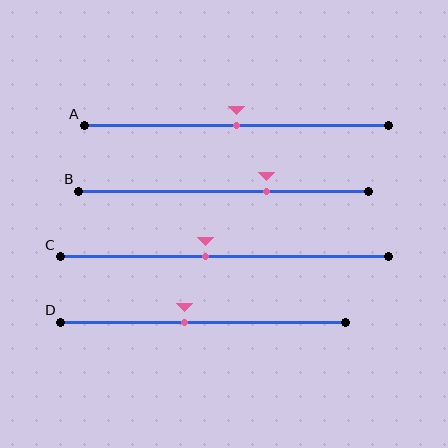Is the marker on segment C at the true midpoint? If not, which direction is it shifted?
No, the marker on segment C is shifted to the left by about 6% of the segment length.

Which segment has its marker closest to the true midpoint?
Segment A has its marker closest to the true midpoint.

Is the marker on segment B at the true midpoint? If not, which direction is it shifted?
No, the marker on segment B is shifted to the right by about 15% of the segment length.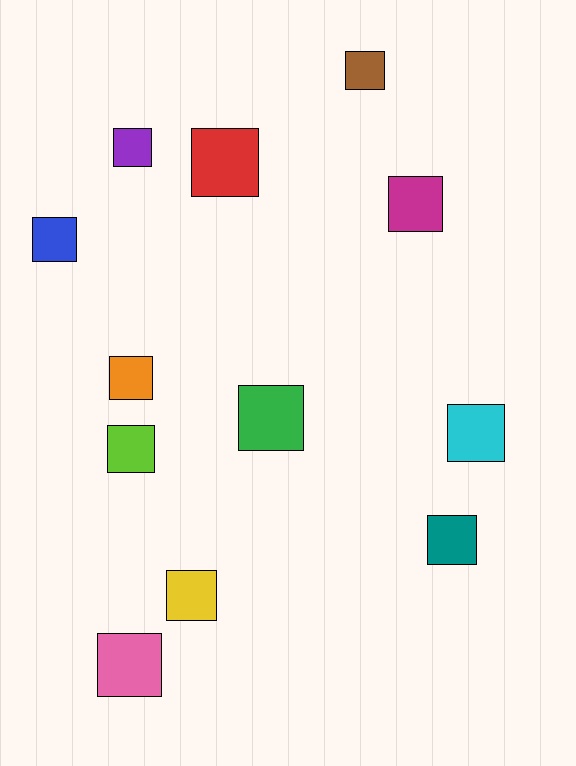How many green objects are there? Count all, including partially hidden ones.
There is 1 green object.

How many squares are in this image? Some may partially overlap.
There are 12 squares.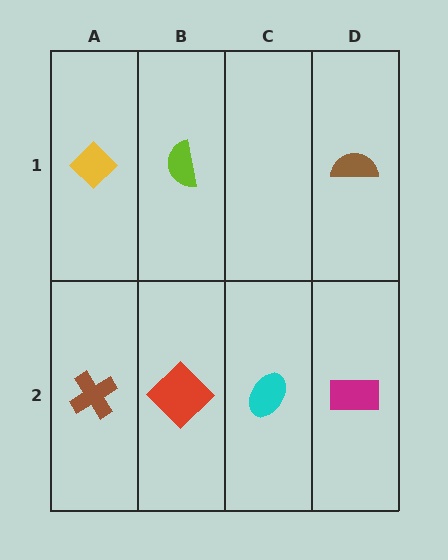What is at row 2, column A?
A brown cross.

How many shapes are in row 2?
4 shapes.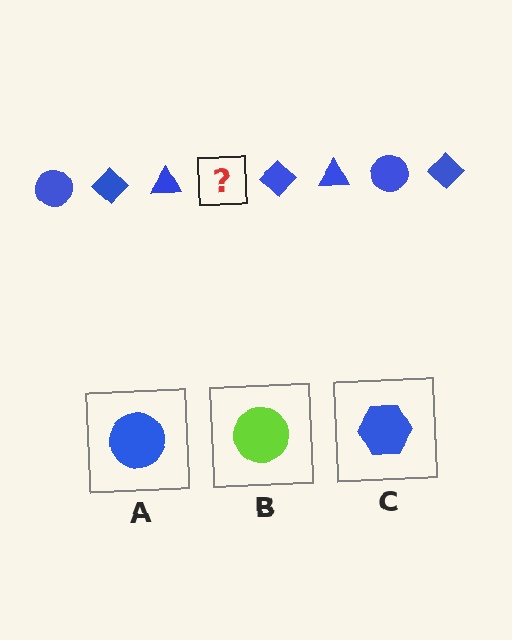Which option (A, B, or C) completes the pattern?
A.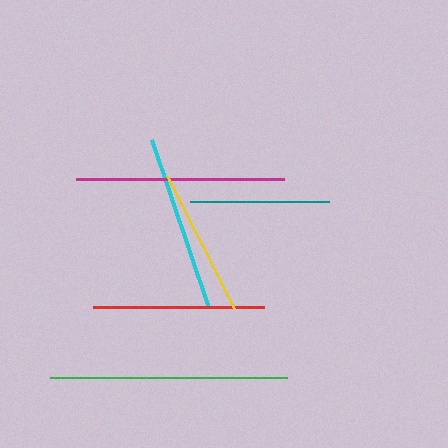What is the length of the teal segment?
The teal segment is approximately 139 pixels long.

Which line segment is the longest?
The green line is the longest at approximately 237 pixels.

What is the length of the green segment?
The green segment is approximately 237 pixels long.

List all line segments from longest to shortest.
From longest to shortest: green, magenta, cyan, red, yellow, teal.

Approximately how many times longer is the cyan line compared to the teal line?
The cyan line is approximately 1.3 times the length of the teal line.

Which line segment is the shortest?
The teal line is the shortest at approximately 139 pixels.